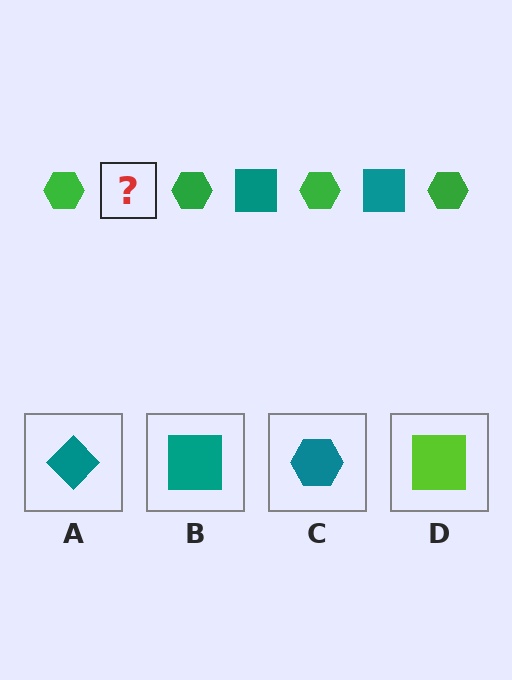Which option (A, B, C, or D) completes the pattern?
B.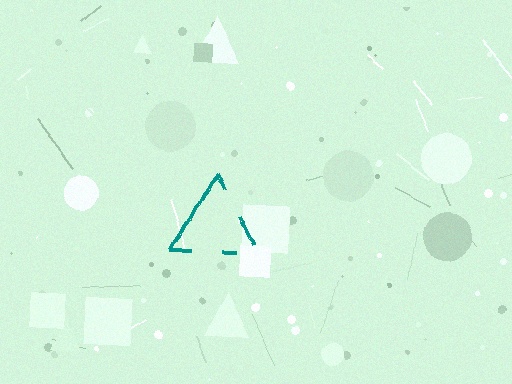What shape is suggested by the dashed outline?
The dashed outline suggests a triangle.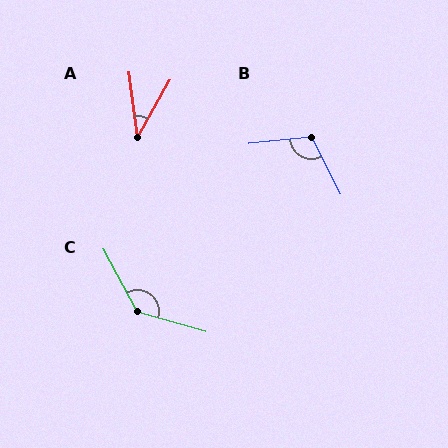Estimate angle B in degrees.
Approximately 110 degrees.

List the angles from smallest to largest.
A (37°), B (110°), C (134°).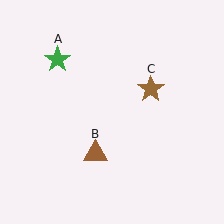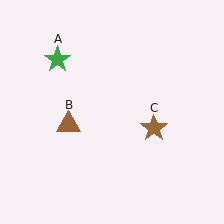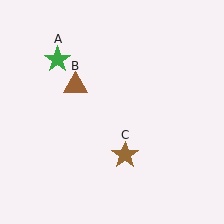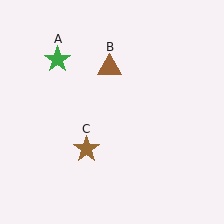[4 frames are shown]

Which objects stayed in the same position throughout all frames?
Green star (object A) remained stationary.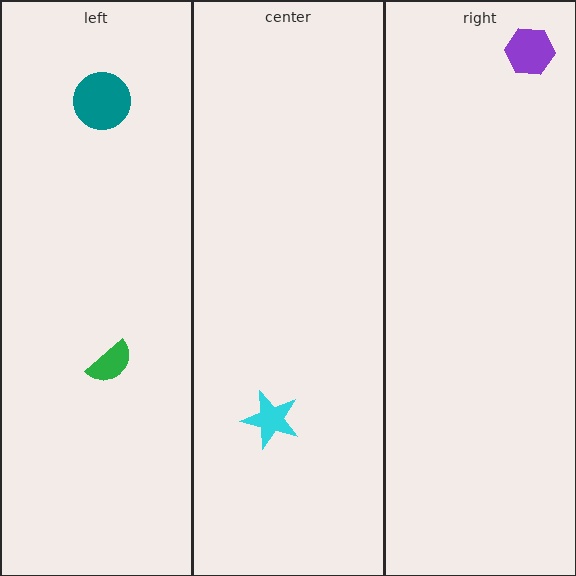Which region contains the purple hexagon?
The right region.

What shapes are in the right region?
The purple hexagon.